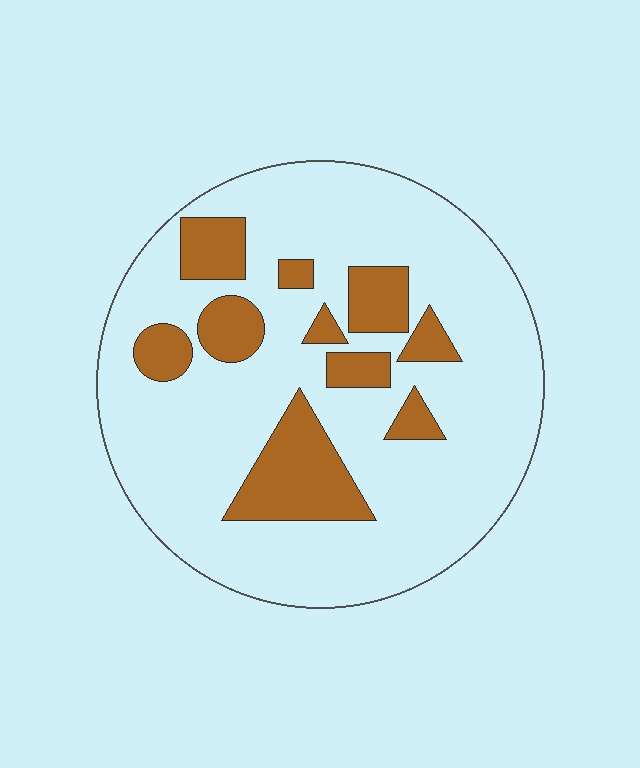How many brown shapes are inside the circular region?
10.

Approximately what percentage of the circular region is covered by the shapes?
Approximately 20%.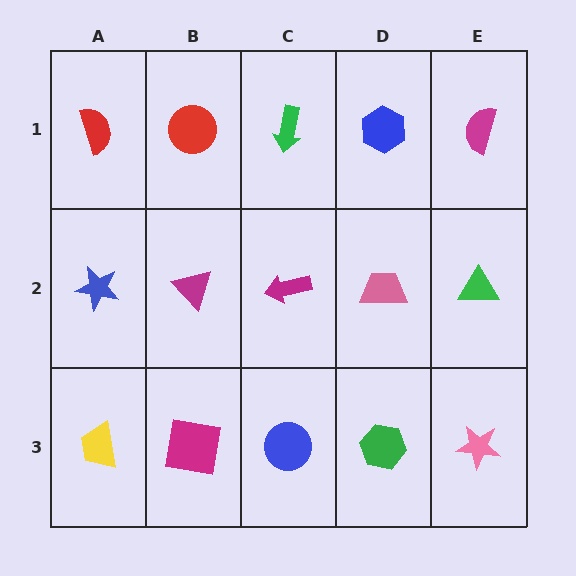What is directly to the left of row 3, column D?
A blue circle.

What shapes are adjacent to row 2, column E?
A magenta semicircle (row 1, column E), a pink star (row 3, column E), a pink trapezoid (row 2, column D).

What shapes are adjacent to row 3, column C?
A magenta arrow (row 2, column C), a magenta square (row 3, column B), a green hexagon (row 3, column D).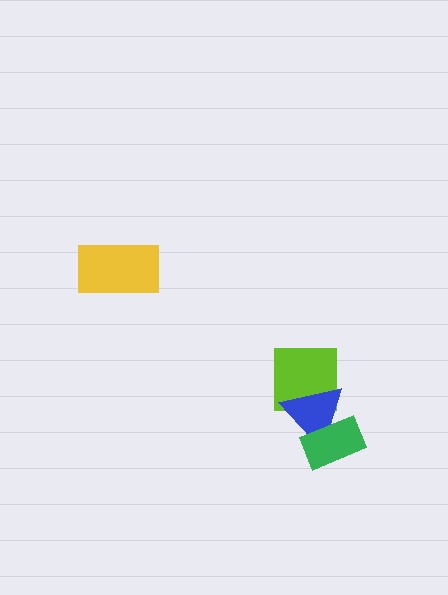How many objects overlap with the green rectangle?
1 object overlaps with the green rectangle.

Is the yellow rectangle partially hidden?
No, no other shape covers it.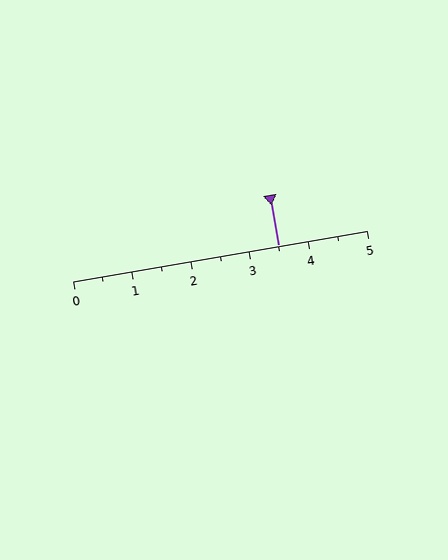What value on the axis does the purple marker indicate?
The marker indicates approximately 3.5.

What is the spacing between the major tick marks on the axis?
The major ticks are spaced 1 apart.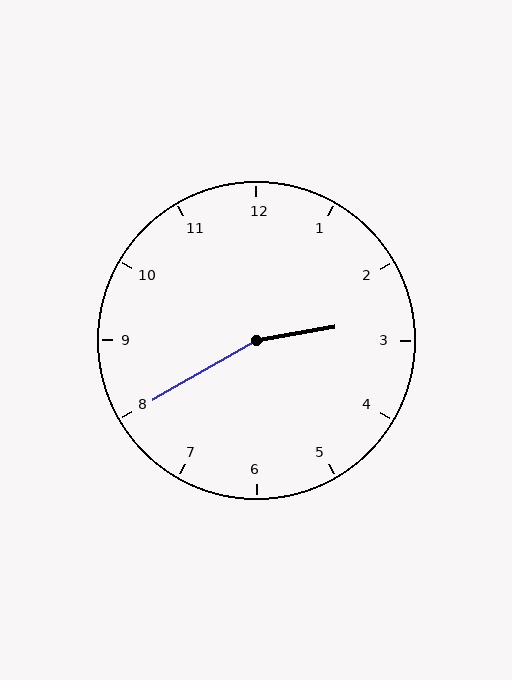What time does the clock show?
2:40.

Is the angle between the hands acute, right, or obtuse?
It is obtuse.